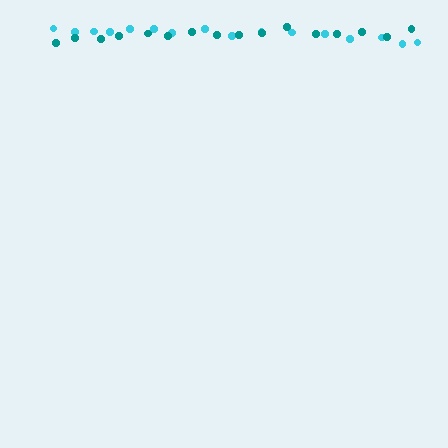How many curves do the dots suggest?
There are 2 distinct paths.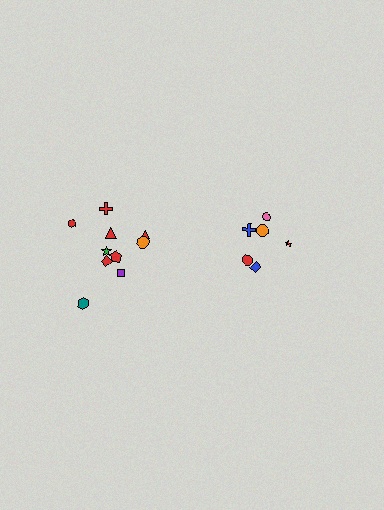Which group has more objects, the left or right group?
The left group.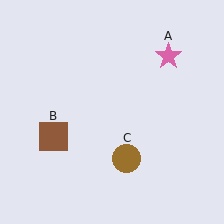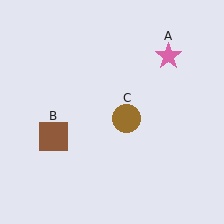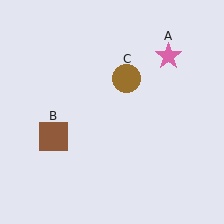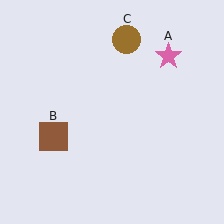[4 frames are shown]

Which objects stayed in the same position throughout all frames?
Pink star (object A) and brown square (object B) remained stationary.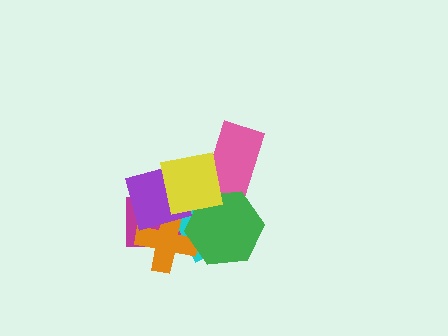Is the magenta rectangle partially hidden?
Yes, it is partially covered by another shape.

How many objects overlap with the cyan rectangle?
6 objects overlap with the cyan rectangle.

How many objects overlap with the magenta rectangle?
5 objects overlap with the magenta rectangle.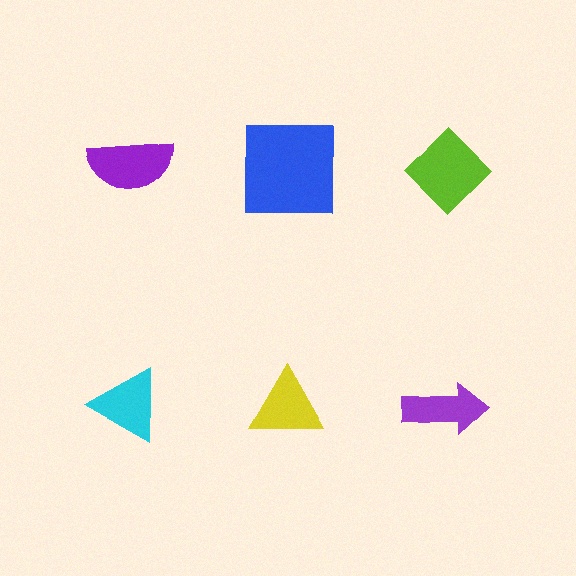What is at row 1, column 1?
A purple semicircle.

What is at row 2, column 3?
A purple arrow.